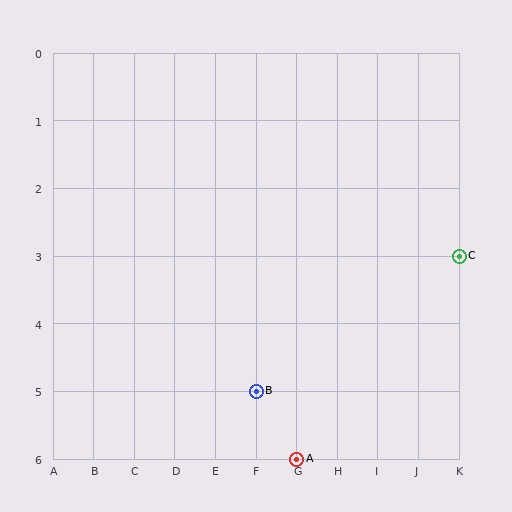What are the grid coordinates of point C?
Point C is at grid coordinates (K, 3).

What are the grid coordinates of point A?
Point A is at grid coordinates (G, 6).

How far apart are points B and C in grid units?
Points B and C are 5 columns and 2 rows apart (about 5.4 grid units diagonally).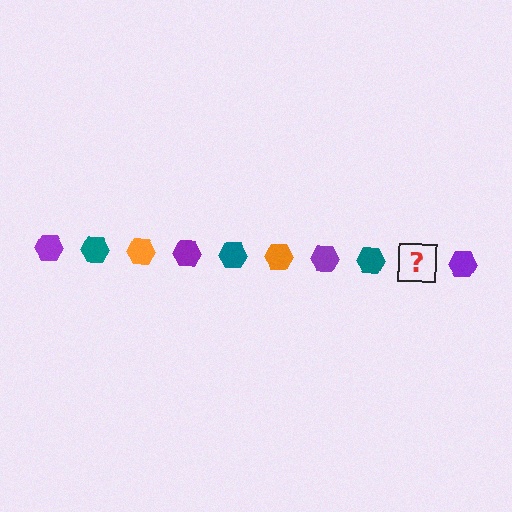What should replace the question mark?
The question mark should be replaced with an orange hexagon.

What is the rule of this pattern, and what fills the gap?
The rule is that the pattern cycles through purple, teal, orange hexagons. The gap should be filled with an orange hexagon.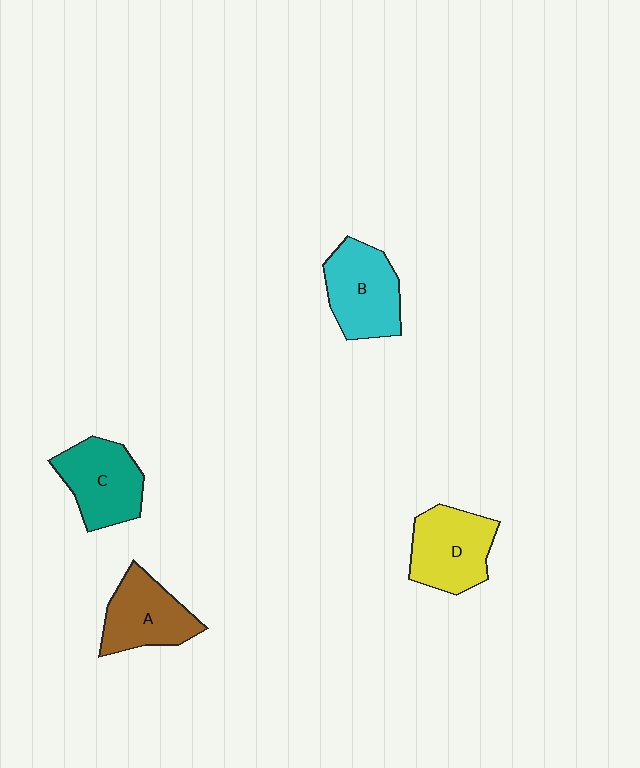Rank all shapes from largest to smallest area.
From largest to smallest: B (cyan), D (yellow), C (teal), A (brown).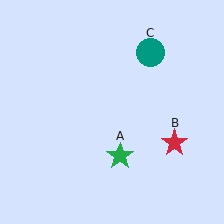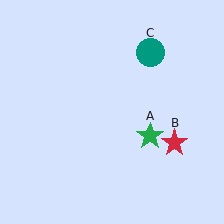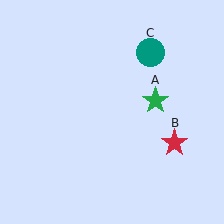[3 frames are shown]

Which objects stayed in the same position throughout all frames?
Red star (object B) and teal circle (object C) remained stationary.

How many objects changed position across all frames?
1 object changed position: green star (object A).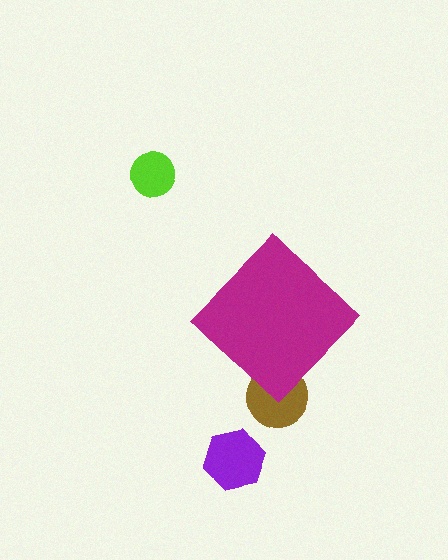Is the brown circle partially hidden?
Yes, the brown circle is partially hidden behind the magenta diamond.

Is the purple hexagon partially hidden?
No, the purple hexagon is fully visible.